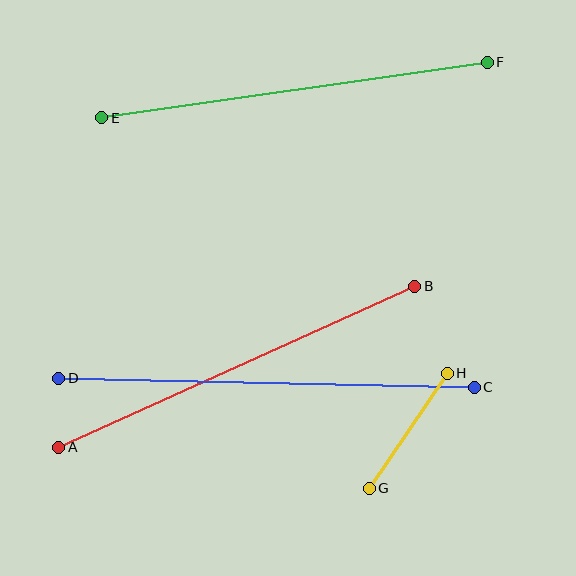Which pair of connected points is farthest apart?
Points C and D are farthest apart.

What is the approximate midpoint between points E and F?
The midpoint is at approximately (295, 90) pixels.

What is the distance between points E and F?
The distance is approximately 389 pixels.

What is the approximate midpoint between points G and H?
The midpoint is at approximately (408, 431) pixels.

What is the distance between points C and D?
The distance is approximately 416 pixels.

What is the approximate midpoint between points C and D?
The midpoint is at approximately (266, 383) pixels.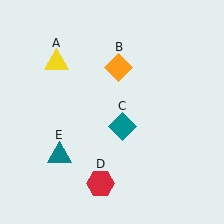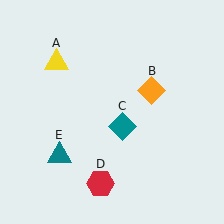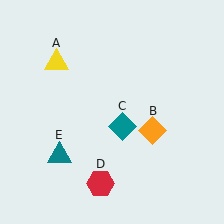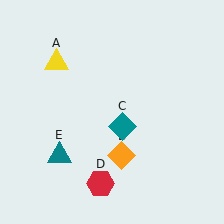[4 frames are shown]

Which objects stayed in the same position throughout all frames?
Yellow triangle (object A) and teal diamond (object C) and red hexagon (object D) and teal triangle (object E) remained stationary.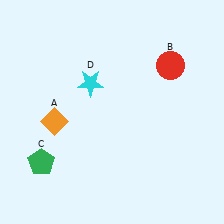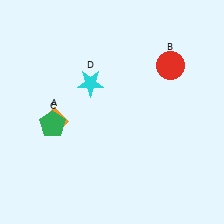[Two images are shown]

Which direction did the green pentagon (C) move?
The green pentagon (C) moved up.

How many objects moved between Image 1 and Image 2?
1 object moved between the two images.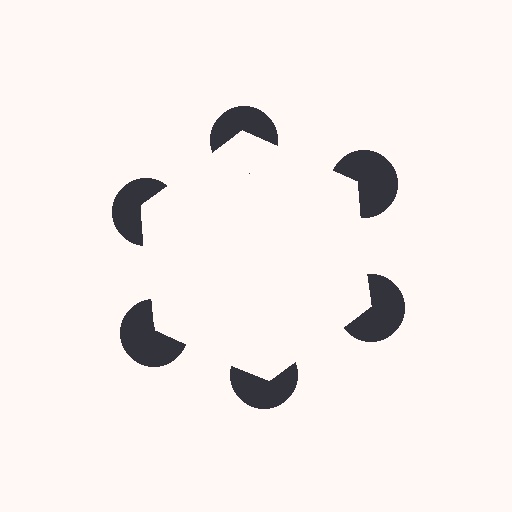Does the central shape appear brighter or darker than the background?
It typically appears slightly brighter than the background, even though no actual brightness change is drawn.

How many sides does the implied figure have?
6 sides.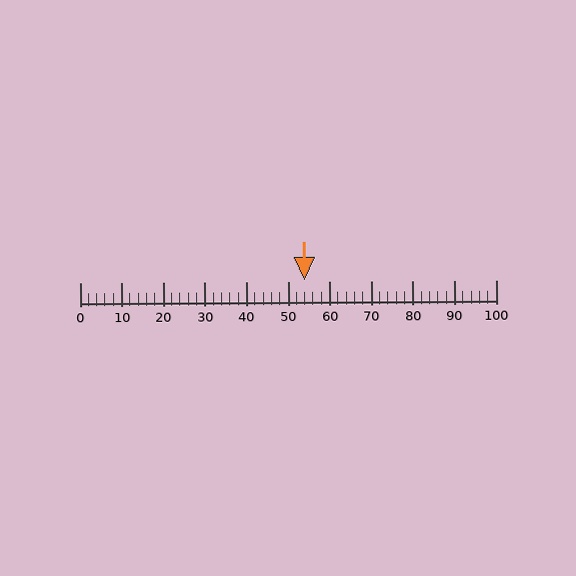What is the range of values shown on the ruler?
The ruler shows values from 0 to 100.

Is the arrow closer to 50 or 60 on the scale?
The arrow is closer to 50.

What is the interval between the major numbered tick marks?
The major tick marks are spaced 10 units apart.